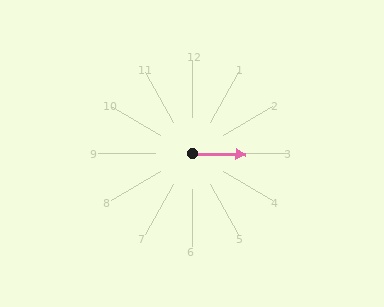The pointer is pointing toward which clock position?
Roughly 3 o'clock.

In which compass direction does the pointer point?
East.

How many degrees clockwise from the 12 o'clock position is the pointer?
Approximately 91 degrees.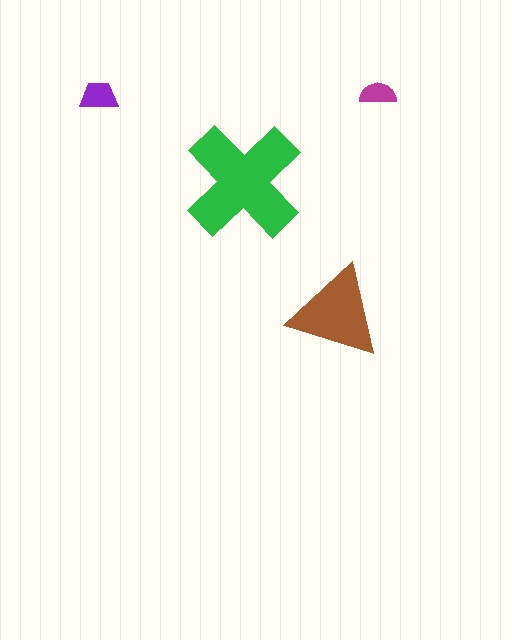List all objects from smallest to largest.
The magenta semicircle, the purple trapezoid, the brown triangle, the green cross.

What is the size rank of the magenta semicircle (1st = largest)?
4th.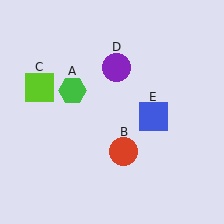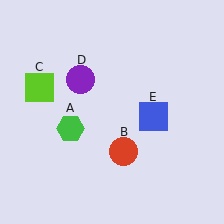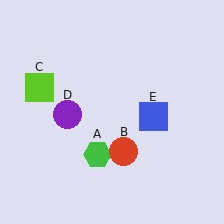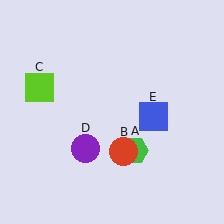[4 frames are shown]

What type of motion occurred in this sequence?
The green hexagon (object A), purple circle (object D) rotated counterclockwise around the center of the scene.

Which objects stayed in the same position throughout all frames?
Red circle (object B) and lime square (object C) and blue square (object E) remained stationary.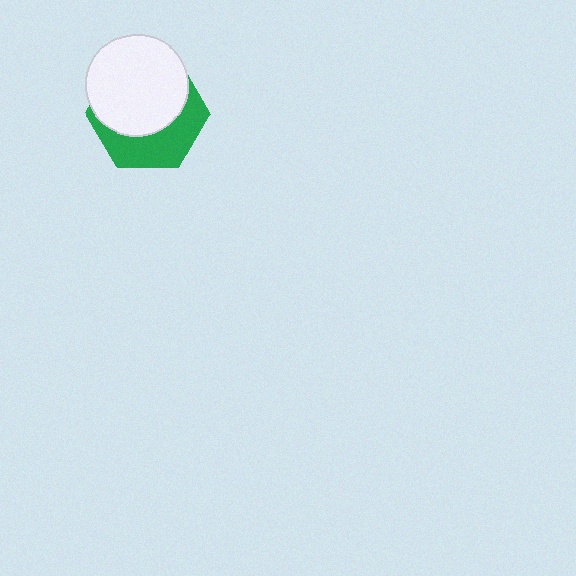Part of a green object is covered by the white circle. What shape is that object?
It is a hexagon.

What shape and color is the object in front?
The object in front is a white circle.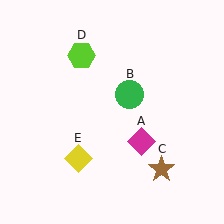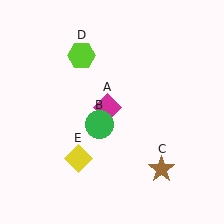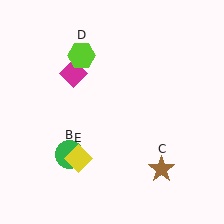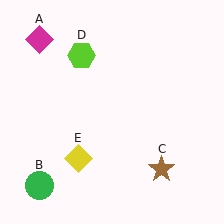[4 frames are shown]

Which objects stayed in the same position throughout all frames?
Brown star (object C) and lime hexagon (object D) and yellow diamond (object E) remained stationary.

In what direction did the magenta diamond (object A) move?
The magenta diamond (object A) moved up and to the left.